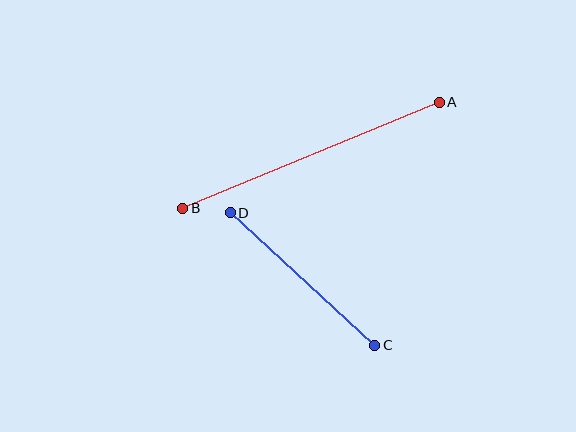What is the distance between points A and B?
The distance is approximately 278 pixels.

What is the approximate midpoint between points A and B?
The midpoint is at approximately (311, 155) pixels.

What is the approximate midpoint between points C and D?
The midpoint is at approximately (303, 279) pixels.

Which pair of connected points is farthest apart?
Points A and B are farthest apart.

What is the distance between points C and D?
The distance is approximately 196 pixels.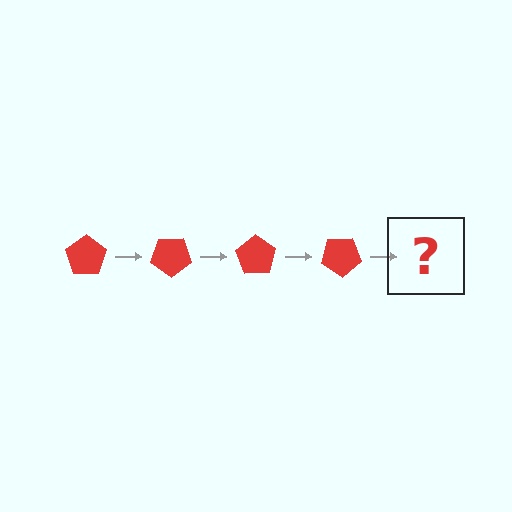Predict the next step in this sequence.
The next step is a red pentagon rotated 140 degrees.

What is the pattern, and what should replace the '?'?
The pattern is that the pentagon rotates 35 degrees each step. The '?' should be a red pentagon rotated 140 degrees.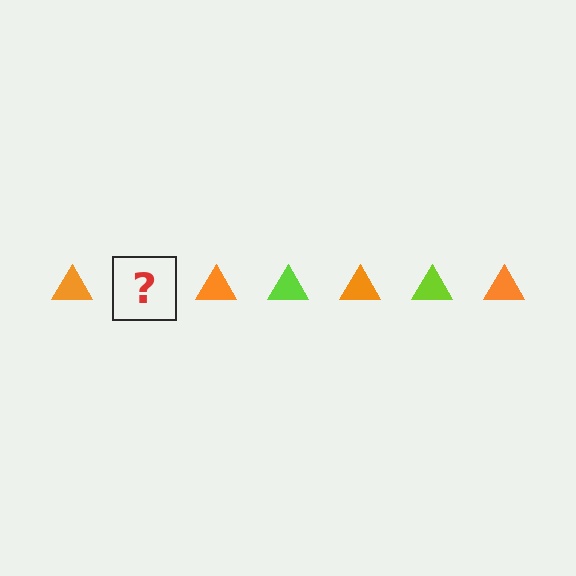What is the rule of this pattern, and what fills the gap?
The rule is that the pattern cycles through orange, lime triangles. The gap should be filled with a lime triangle.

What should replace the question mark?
The question mark should be replaced with a lime triangle.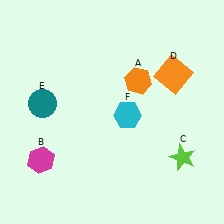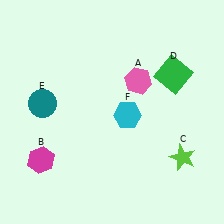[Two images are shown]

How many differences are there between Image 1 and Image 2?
There are 2 differences between the two images.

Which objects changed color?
A changed from orange to pink. D changed from orange to green.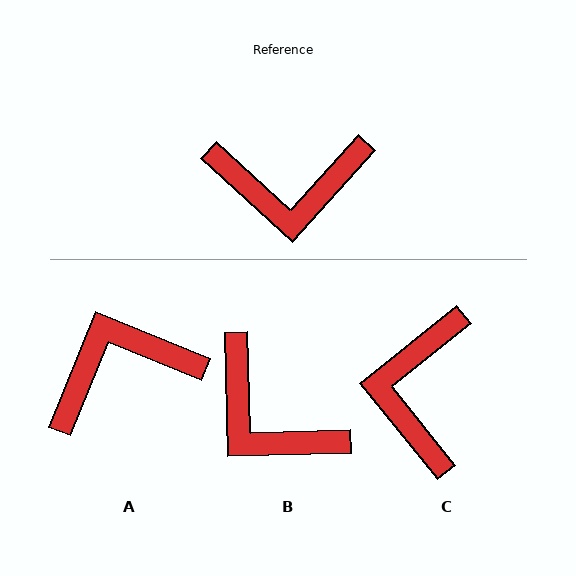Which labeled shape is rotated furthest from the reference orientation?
A, about 160 degrees away.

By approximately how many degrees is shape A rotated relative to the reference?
Approximately 160 degrees clockwise.